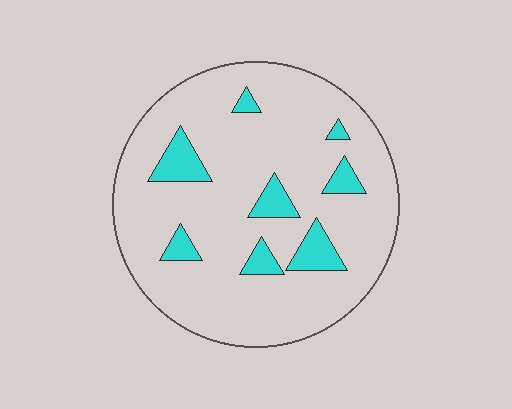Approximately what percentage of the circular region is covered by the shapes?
Approximately 15%.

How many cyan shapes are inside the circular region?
8.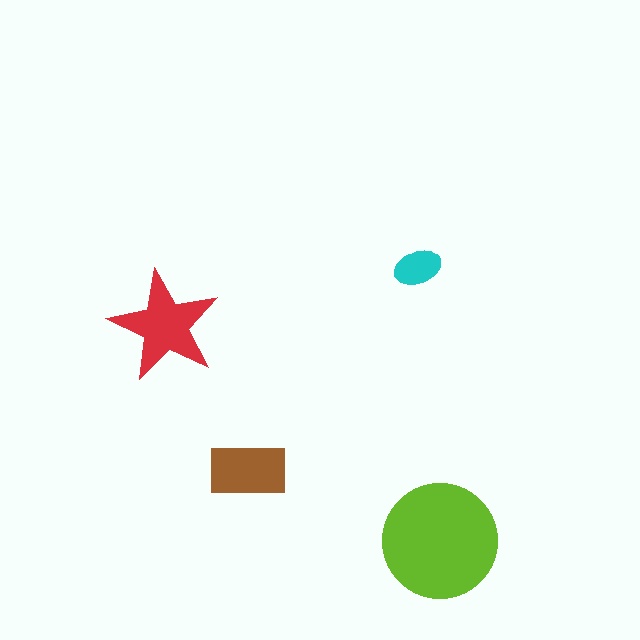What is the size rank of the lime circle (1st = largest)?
1st.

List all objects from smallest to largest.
The cyan ellipse, the brown rectangle, the red star, the lime circle.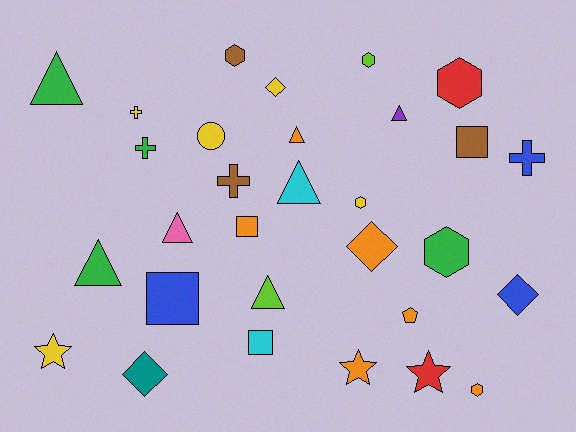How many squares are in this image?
There are 4 squares.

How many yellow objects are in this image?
There are 5 yellow objects.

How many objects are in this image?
There are 30 objects.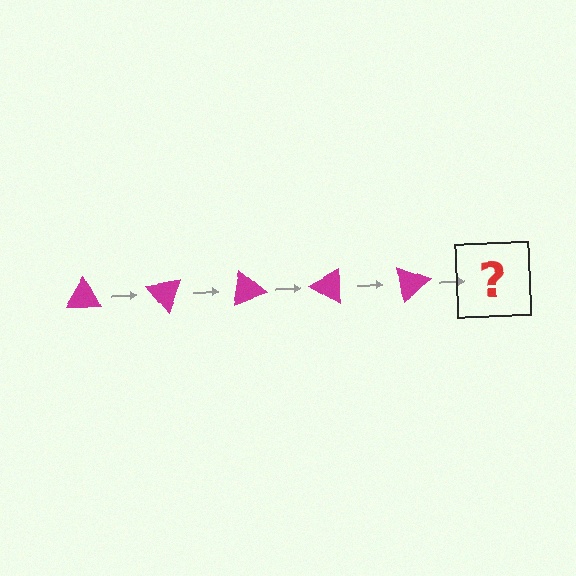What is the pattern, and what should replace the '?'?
The pattern is that the triangle rotates 50 degrees each step. The '?' should be a magenta triangle rotated 250 degrees.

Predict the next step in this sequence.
The next step is a magenta triangle rotated 250 degrees.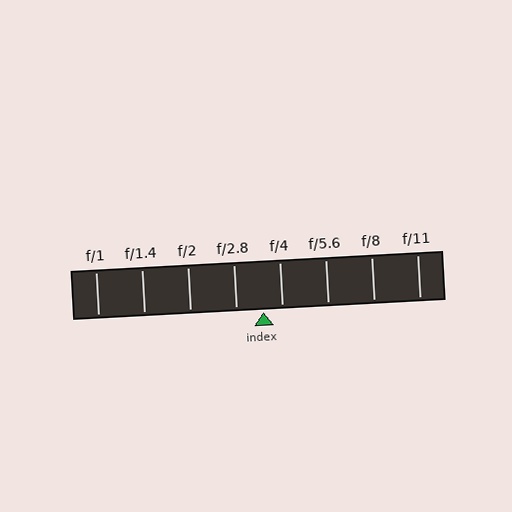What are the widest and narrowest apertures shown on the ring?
The widest aperture shown is f/1 and the narrowest is f/11.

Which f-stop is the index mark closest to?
The index mark is closest to f/4.